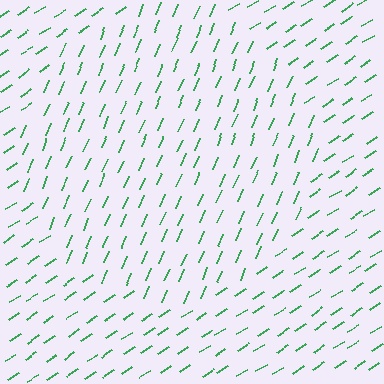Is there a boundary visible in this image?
Yes, there is a texture boundary formed by a change in line orientation.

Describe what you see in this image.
The image is filled with small green line segments. A circle region in the image has lines oriented differently from the surrounding lines, creating a visible texture boundary.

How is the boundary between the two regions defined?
The boundary is defined purely by a change in line orientation (approximately 34 degrees difference). All lines are the same color and thickness.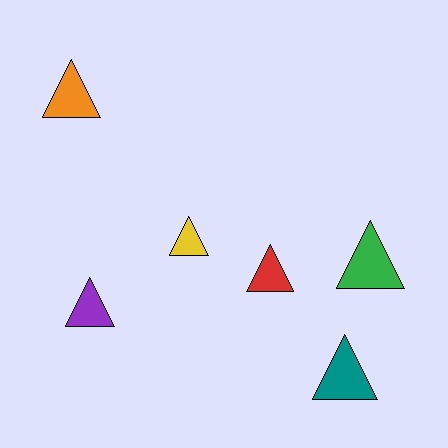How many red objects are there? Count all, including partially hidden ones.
There is 1 red object.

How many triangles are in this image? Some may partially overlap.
There are 6 triangles.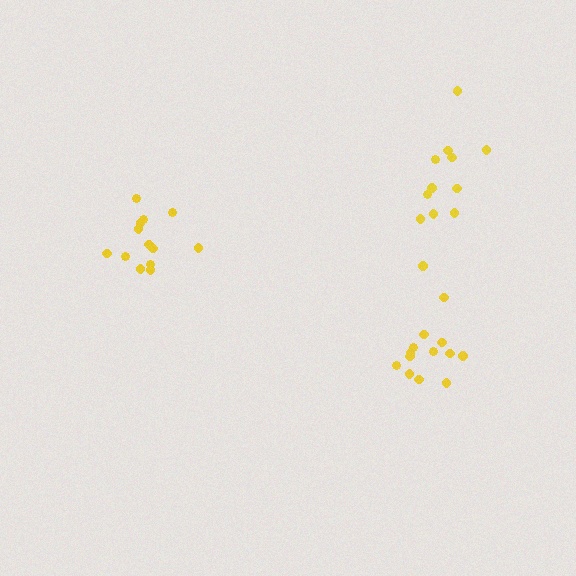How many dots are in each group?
Group 1: 13 dots, Group 2: 13 dots, Group 3: 12 dots (38 total).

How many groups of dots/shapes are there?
There are 3 groups.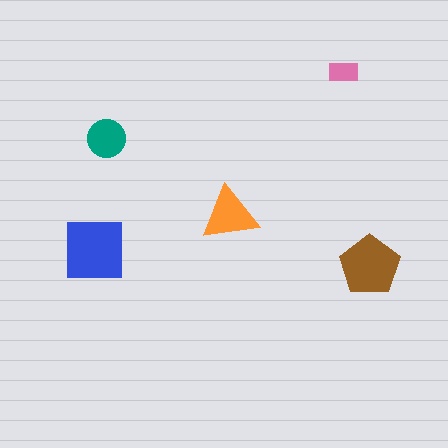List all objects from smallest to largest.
The pink rectangle, the teal circle, the orange triangle, the brown pentagon, the blue square.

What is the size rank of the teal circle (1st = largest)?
4th.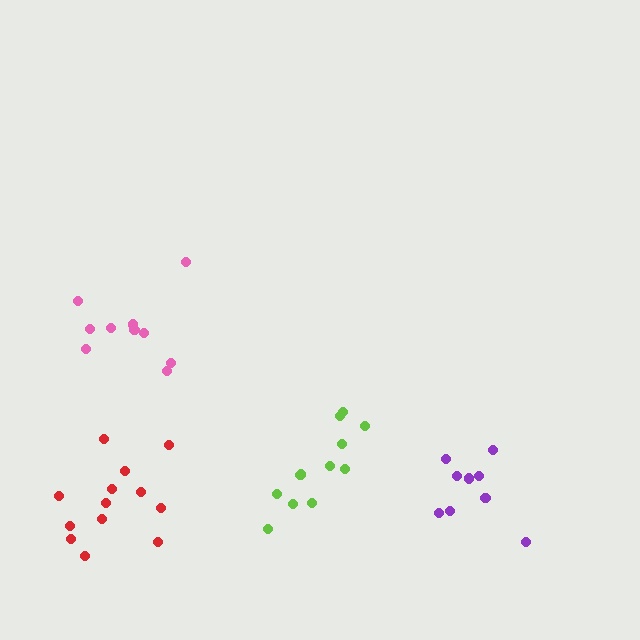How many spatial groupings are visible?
There are 4 spatial groupings.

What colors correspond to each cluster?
The clusters are colored: red, pink, lime, purple.